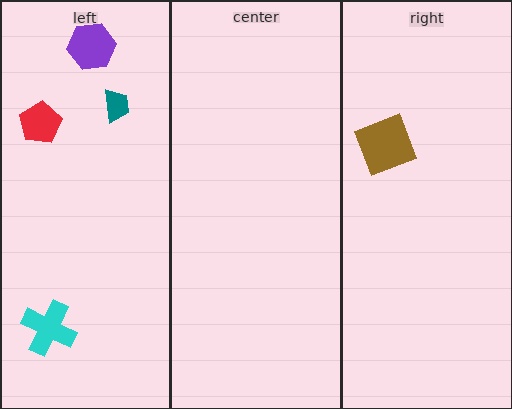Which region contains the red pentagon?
The left region.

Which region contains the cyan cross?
The left region.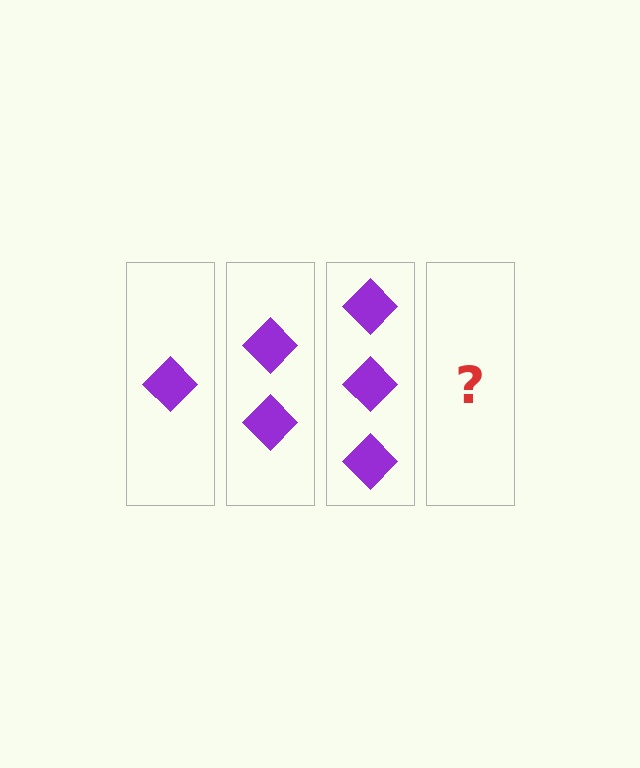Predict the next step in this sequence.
The next step is 4 diamonds.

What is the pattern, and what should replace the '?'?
The pattern is that each step adds one more diamond. The '?' should be 4 diamonds.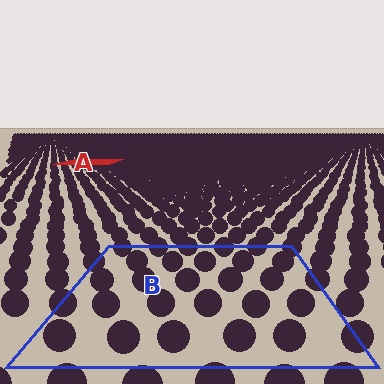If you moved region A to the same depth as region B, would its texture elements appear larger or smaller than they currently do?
They would appear larger. At a closer depth, the same texture elements are projected at a bigger on-screen size.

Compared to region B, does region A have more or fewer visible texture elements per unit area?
Region A has more texture elements per unit area — they are packed more densely because it is farther away.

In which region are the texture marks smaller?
The texture marks are smaller in region A, because it is farther away.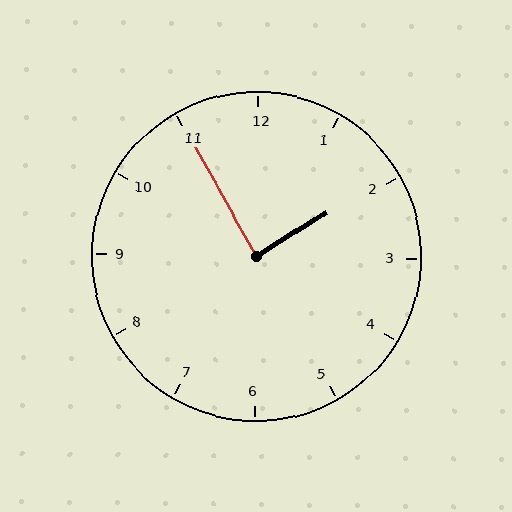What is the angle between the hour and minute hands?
Approximately 88 degrees.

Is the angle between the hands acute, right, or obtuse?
It is right.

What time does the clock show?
1:55.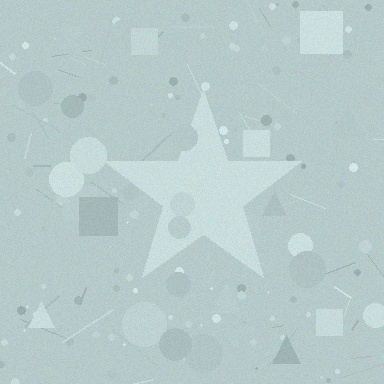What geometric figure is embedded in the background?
A star is embedded in the background.